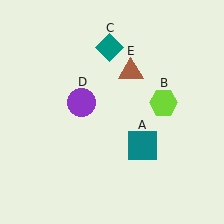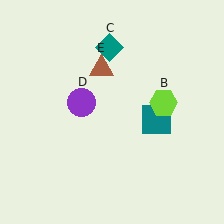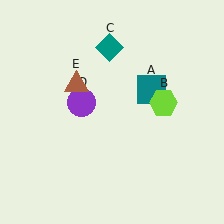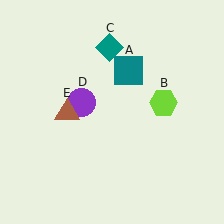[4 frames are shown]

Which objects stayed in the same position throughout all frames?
Lime hexagon (object B) and teal diamond (object C) and purple circle (object D) remained stationary.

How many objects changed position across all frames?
2 objects changed position: teal square (object A), brown triangle (object E).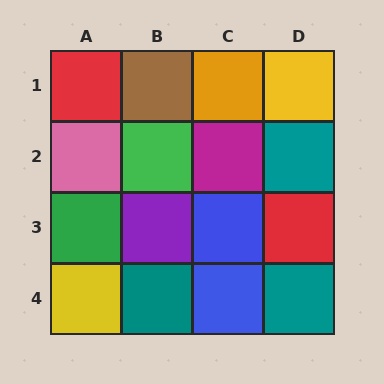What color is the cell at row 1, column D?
Yellow.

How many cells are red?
2 cells are red.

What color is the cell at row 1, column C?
Orange.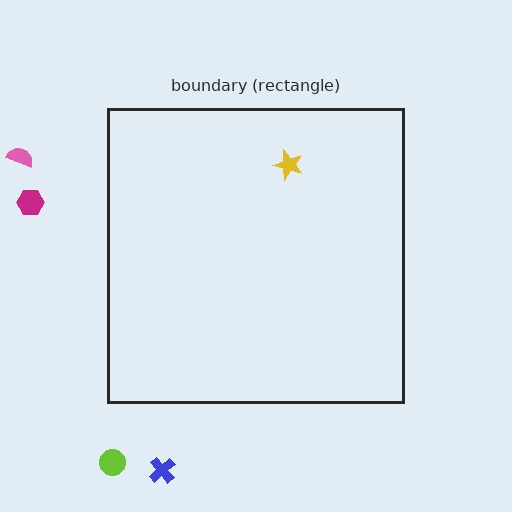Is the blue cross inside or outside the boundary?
Outside.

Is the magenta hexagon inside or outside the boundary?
Outside.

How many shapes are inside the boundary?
1 inside, 4 outside.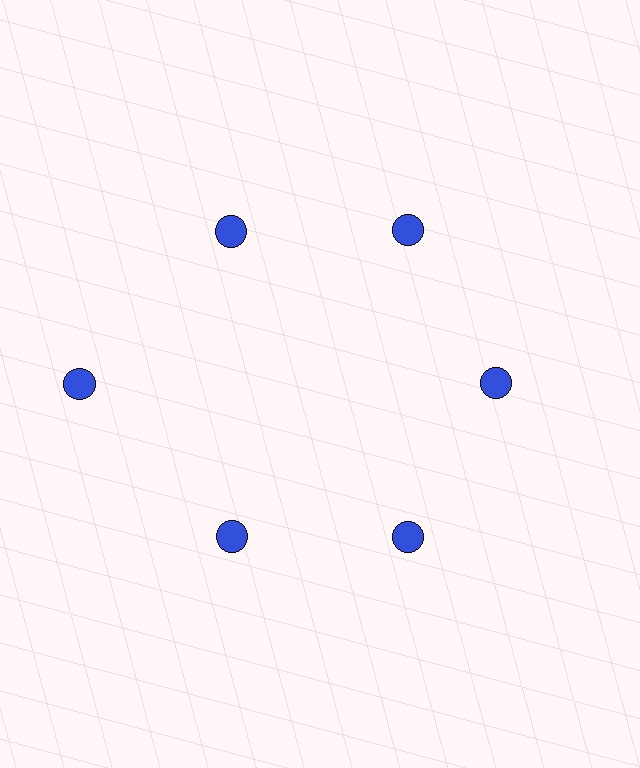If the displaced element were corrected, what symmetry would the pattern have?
It would have 6-fold rotational symmetry — the pattern would map onto itself every 60 degrees.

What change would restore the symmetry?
The symmetry would be restored by moving it inward, back onto the ring so that all 6 circles sit at equal angles and equal distance from the center.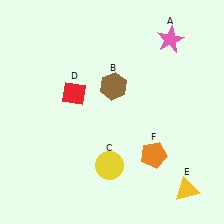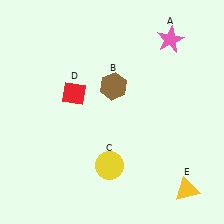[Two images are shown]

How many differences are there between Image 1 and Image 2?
There is 1 difference between the two images.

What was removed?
The orange pentagon (F) was removed in Image 2.